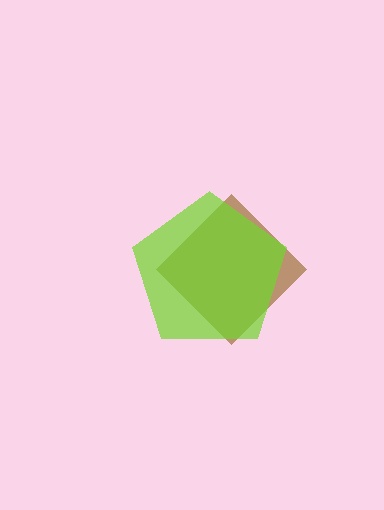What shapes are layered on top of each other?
The layered shapes are: a brown diamond, a lime pentagon.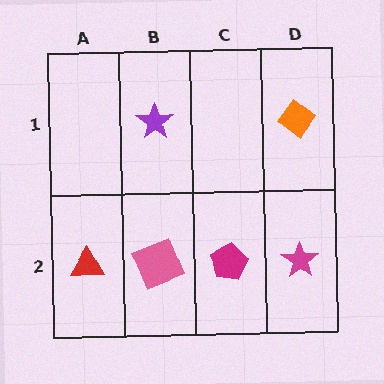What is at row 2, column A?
A red triangle.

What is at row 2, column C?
A magenta pentagon.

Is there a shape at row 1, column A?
No, that cell is empty.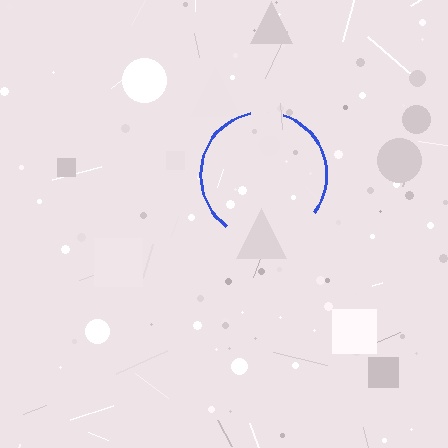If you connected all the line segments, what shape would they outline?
They would outline a circle.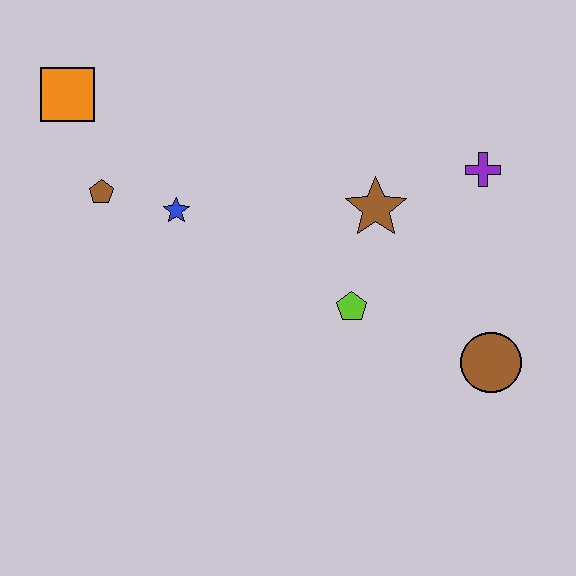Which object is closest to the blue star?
The brown pentagon is closest to the blue star.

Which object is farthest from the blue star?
The brown circle is farthest from the blue star.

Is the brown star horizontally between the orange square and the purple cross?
Yes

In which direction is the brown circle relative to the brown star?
The brown circle is below the brown star.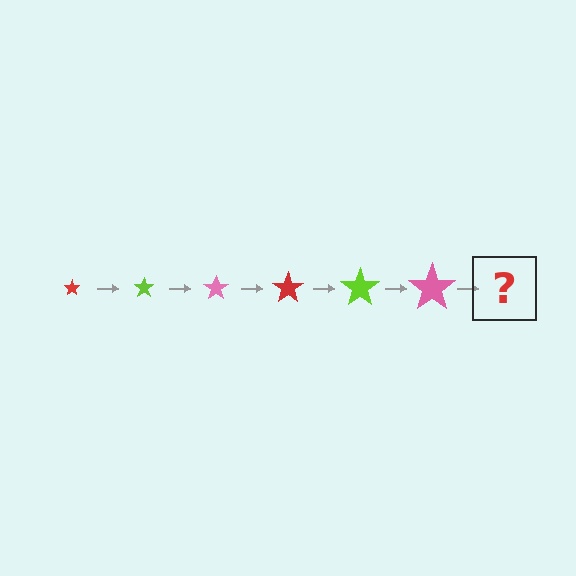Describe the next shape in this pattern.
It should be a red star, larger than the previous one.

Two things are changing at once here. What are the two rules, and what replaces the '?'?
The two rules are that the star grows larger each step and the color cycles through red, lime, and pink. The '?' should be a red star, larger than the previous one.